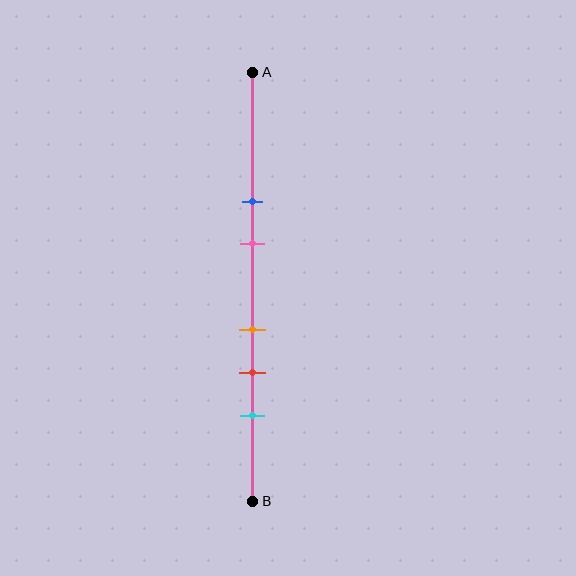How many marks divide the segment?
There are 5 marks dividing the segment.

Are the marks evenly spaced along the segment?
No, the marks are not evenly spaced.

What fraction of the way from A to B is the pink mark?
The pink mark is approximately 40% (0.4) of the way from A to B.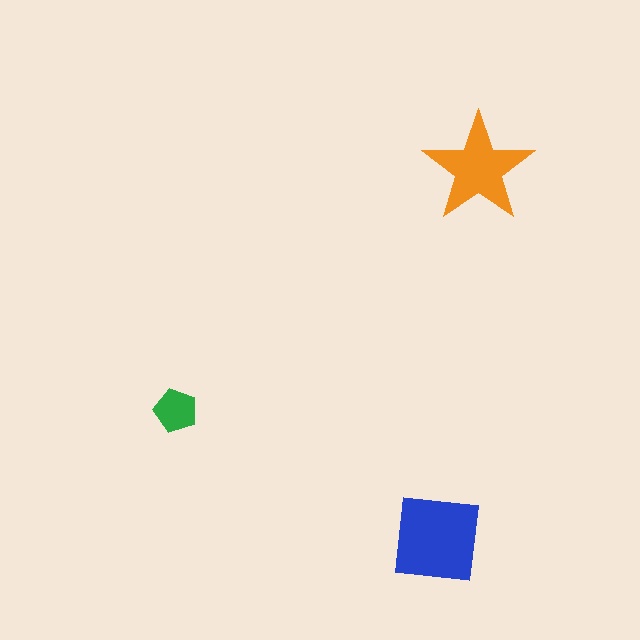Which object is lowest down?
The blue square is bottommost.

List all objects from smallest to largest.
The green pentagon, the orange star, the blue square.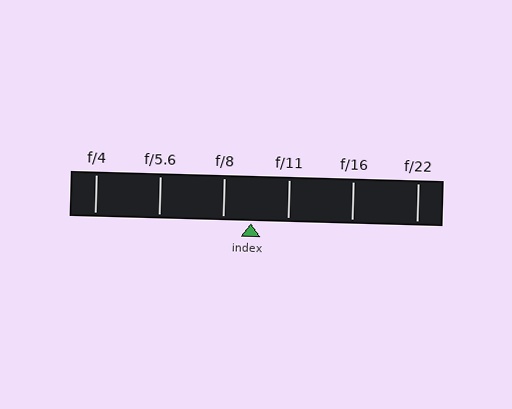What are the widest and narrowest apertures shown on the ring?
The widest aperture shown is f/4 and the narrowest is f/22.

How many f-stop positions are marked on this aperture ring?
There are 6 f-stop positions marked.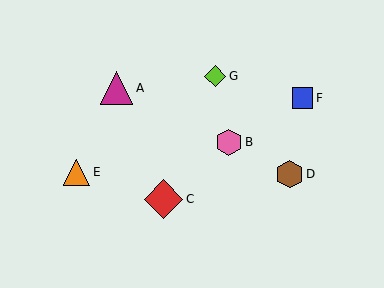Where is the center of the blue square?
The center of the blue square is at (302, 98).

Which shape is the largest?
The red diamond (labeled C) is the largest.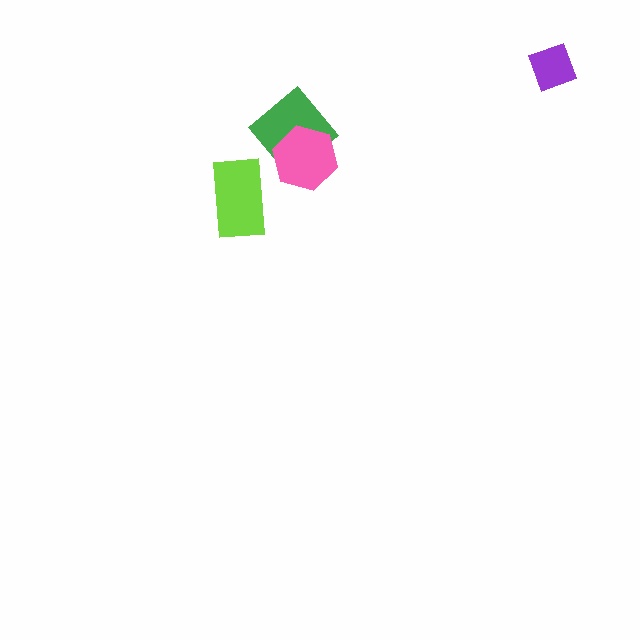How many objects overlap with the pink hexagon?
1 object overlaps with the pink hexagon.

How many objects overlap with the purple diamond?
0 objects overlap with the purple diamond.